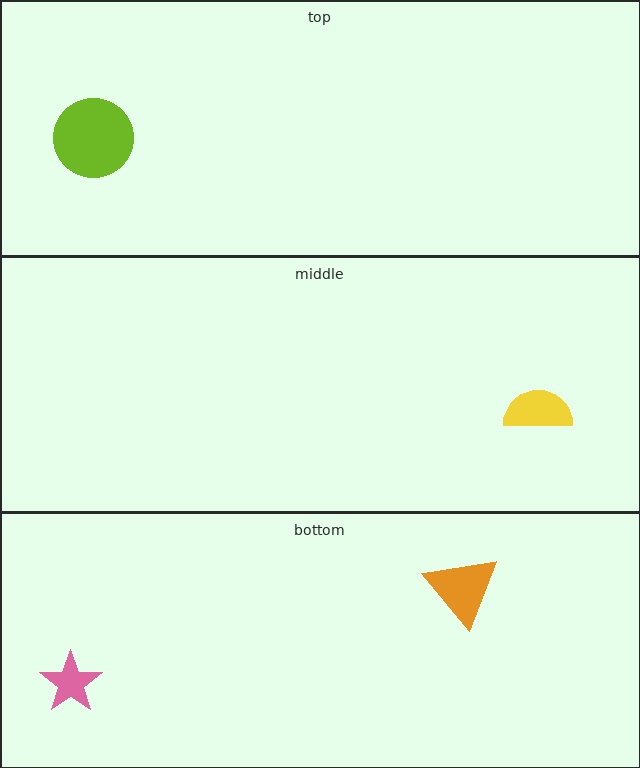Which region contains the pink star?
The bottom region.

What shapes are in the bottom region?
The orange triangle, the pink star.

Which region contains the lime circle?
The top region.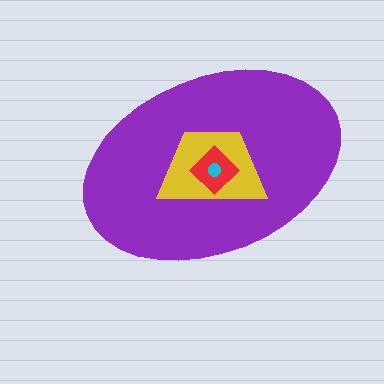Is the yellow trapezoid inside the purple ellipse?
Yes.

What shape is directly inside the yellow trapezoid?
The red diamond.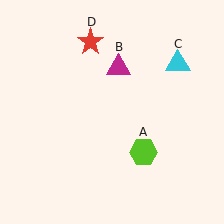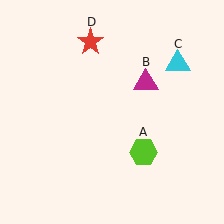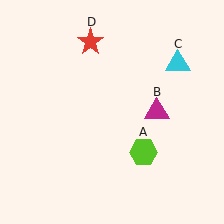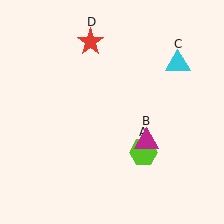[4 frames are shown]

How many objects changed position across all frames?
1 object changed position: magenta triangle (object B).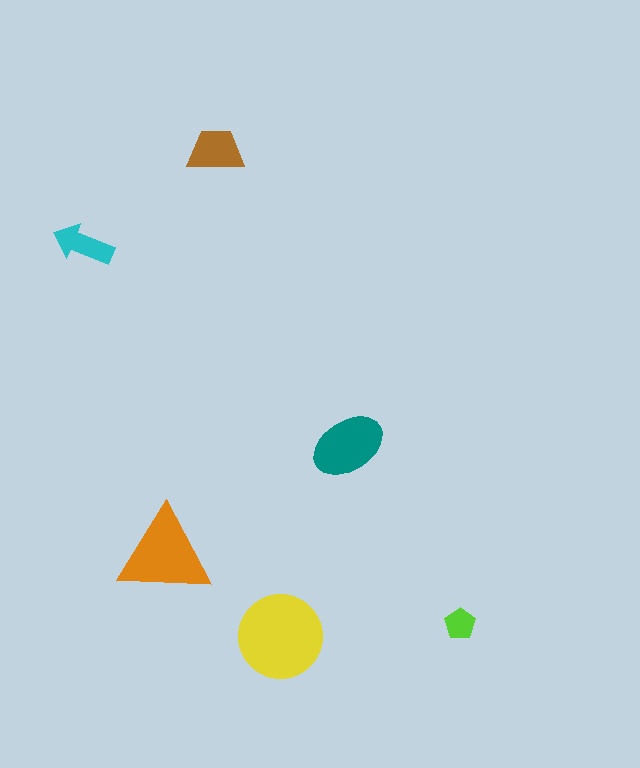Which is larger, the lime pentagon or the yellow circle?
The yellow circle.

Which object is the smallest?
The lime pentagon.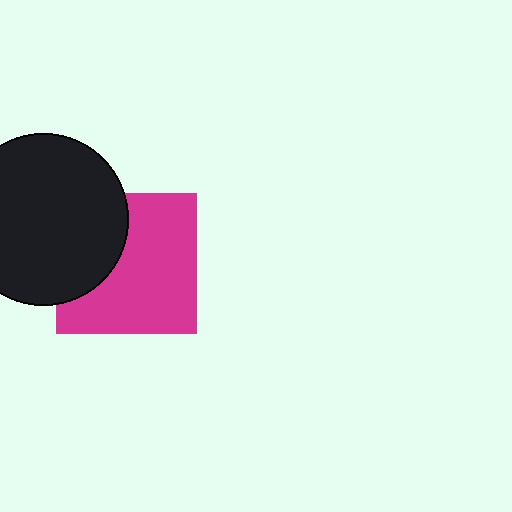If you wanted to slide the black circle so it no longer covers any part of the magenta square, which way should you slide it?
Slide it left — that is the most direct way to separate the two shapes.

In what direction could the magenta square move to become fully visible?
The magenta square could move right. That would shift it out from behind the black circle entirely.